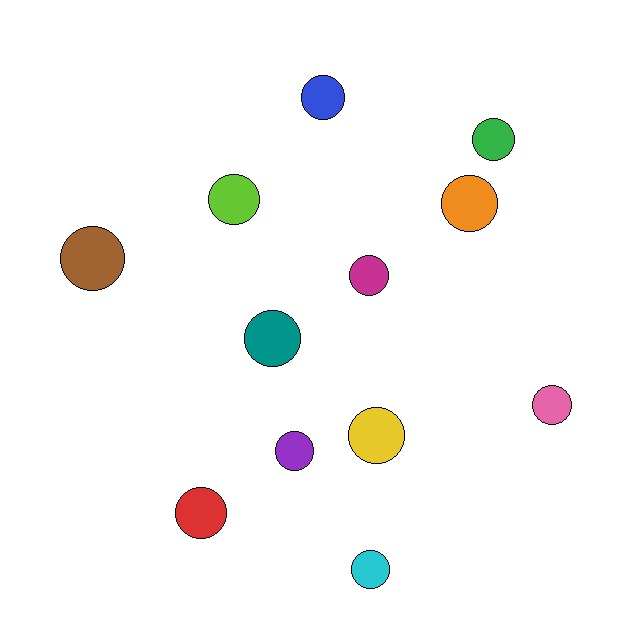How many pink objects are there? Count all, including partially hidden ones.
There is 1 pink object.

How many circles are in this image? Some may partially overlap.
There are 12 circles.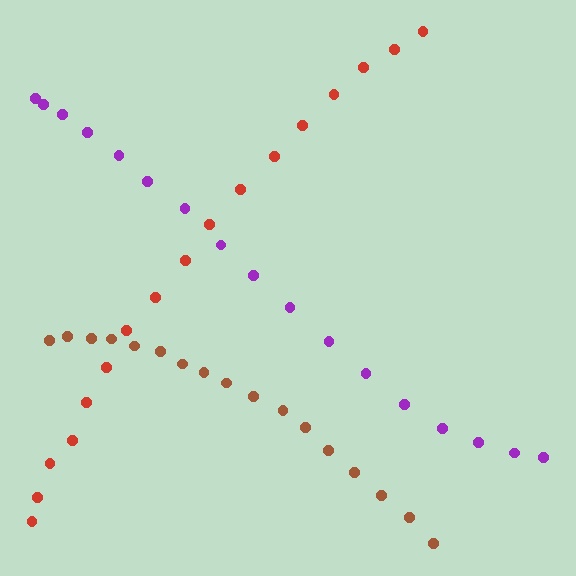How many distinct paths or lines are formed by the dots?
There are 3 distinct paths.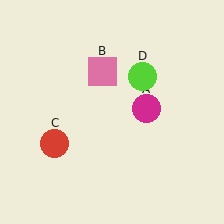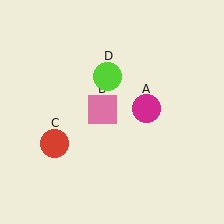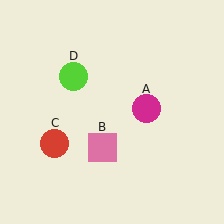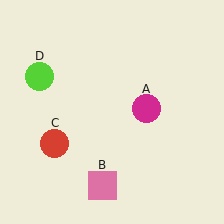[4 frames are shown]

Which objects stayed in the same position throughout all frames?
Magenta circle (object A) and red circle (object C) remained stationary.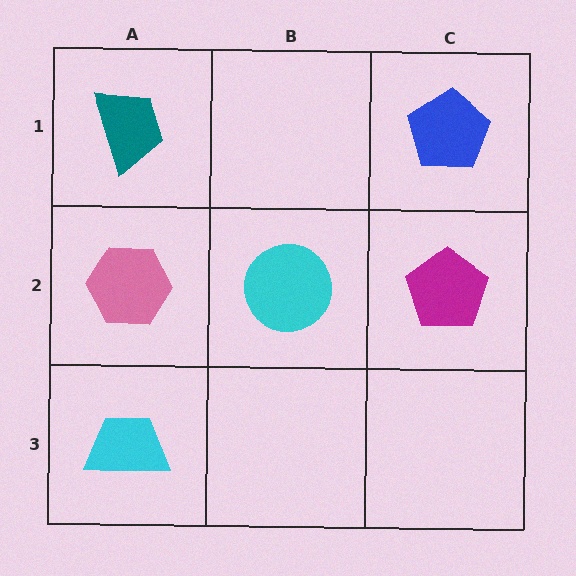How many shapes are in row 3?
1 shape.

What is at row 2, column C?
A magenta pentagon.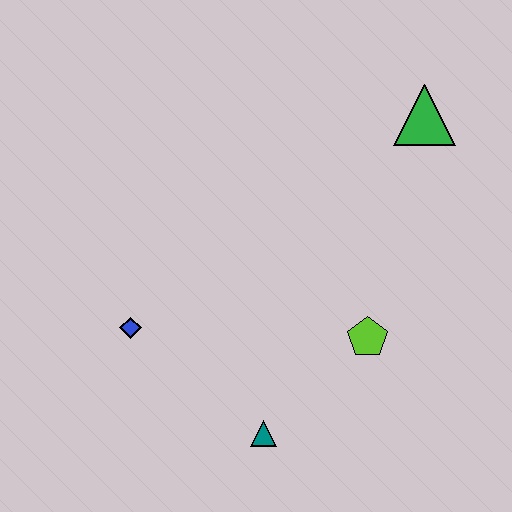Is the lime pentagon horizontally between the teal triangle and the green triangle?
Yes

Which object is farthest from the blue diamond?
The green triangle is farthest from the blue diamond.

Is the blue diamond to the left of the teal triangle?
Yes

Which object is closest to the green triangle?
The lime pentagon is closest to the green triangle.